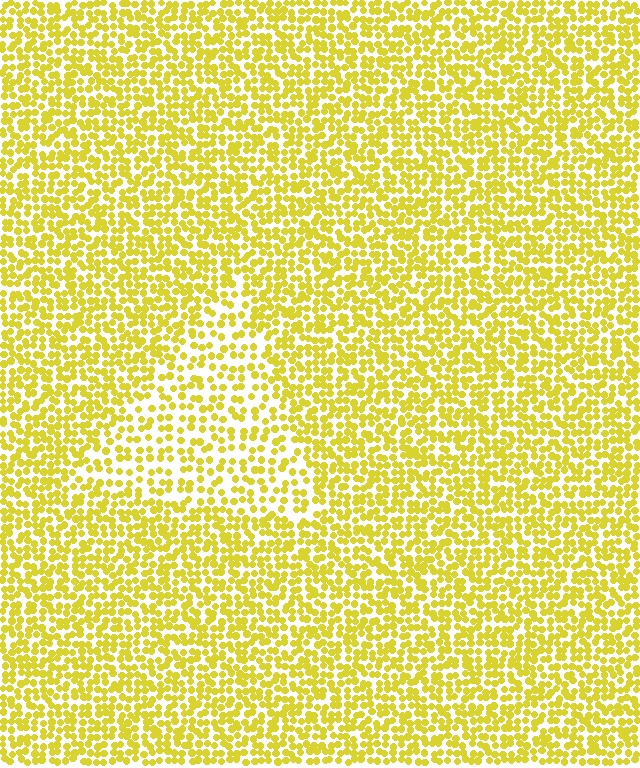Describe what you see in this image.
The image contains small yellow elements arranged at two different densities. A triangle-shaped region is visible where the elements are less densely packed than the surrounding area.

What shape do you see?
I see a triangle.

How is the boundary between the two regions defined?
The boundary is defined by a change in element density (approximately 1.8x ratio). All elements are the same color, size, and shape.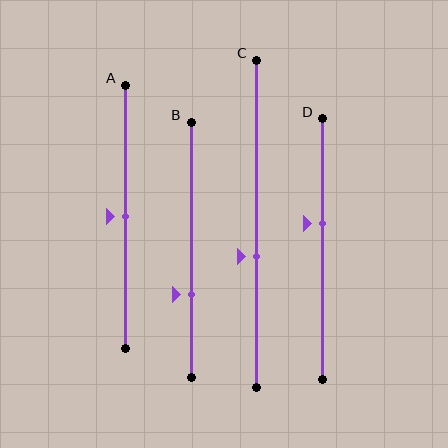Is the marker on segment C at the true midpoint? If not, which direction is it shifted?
No, the marker on segment C is shifted downward by about 10% of the segment length.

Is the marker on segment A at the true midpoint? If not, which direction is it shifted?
Yes, the marker on segment A is at the true midpoint.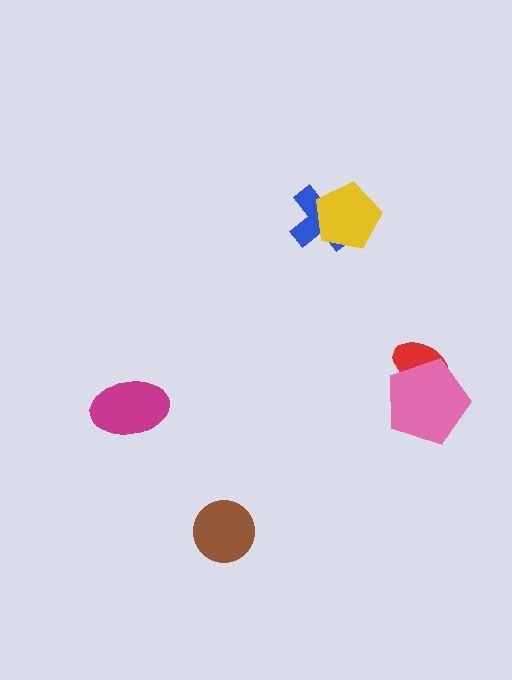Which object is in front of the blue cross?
The yellow pentagon is in front of the blue cross.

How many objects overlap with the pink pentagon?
1 object overlaps with the pink pentagon.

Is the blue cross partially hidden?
Yes, it is partially covered by another shape.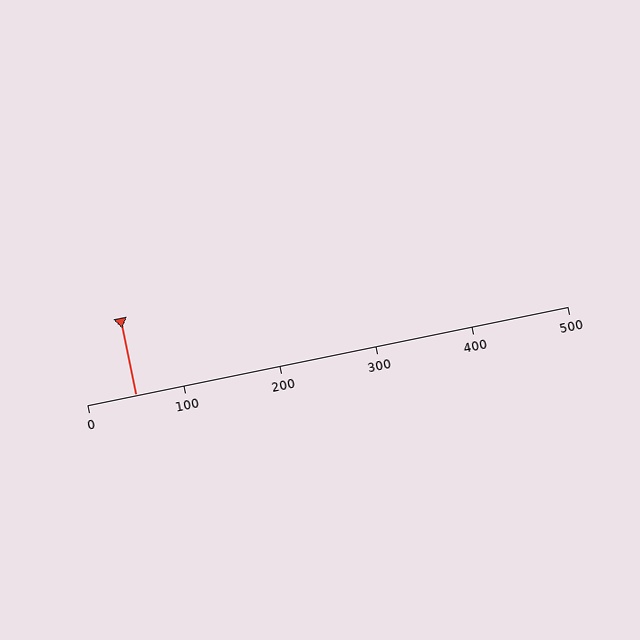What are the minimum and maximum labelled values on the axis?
The axis runs from 0 to 500.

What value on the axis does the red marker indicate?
The marker indicates approximately 50.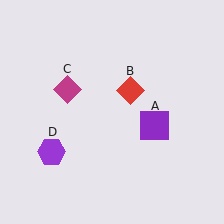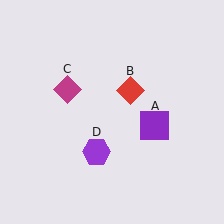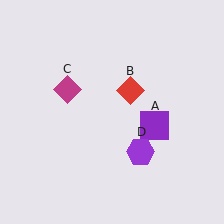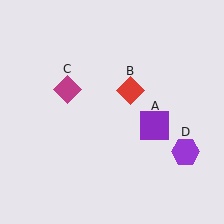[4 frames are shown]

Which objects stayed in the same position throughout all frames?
Purple square (object A) and red diamond (object B) and magenta diamond (object C) remained stationary.